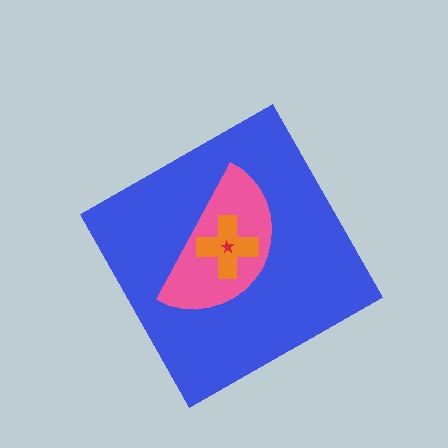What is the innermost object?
The red star.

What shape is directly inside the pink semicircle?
The orange cross.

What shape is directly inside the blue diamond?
The pink semicircle.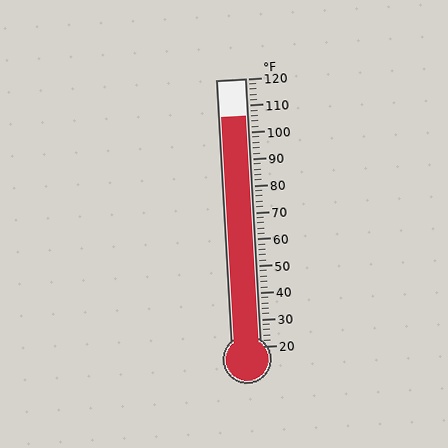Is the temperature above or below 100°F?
The temperature is above 100°F.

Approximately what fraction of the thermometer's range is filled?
The thermometer is filled to approximately 85% of its range.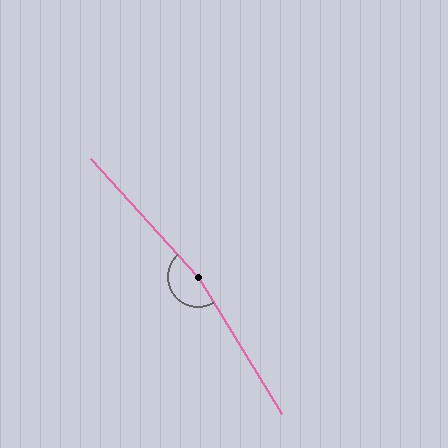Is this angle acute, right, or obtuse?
It is obtuse.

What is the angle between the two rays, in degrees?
Approximately 169 degrees.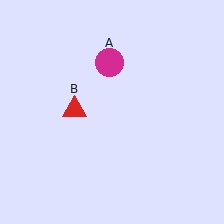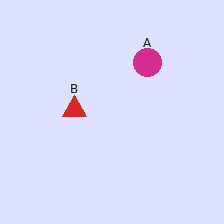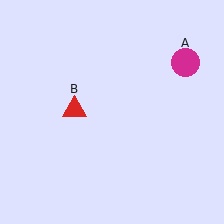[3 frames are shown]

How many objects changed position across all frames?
1 object changed position: magenta circle (object A).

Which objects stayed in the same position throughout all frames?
Red triangle (object B) remained stationary.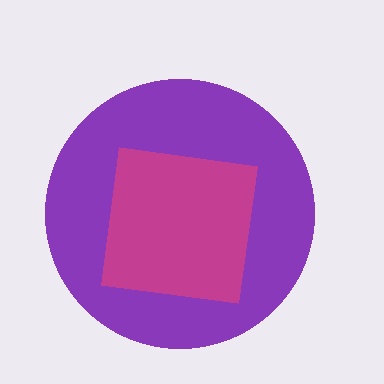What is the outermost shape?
The purple circle.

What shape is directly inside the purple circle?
The magenta square.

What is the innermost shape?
The magenta square.